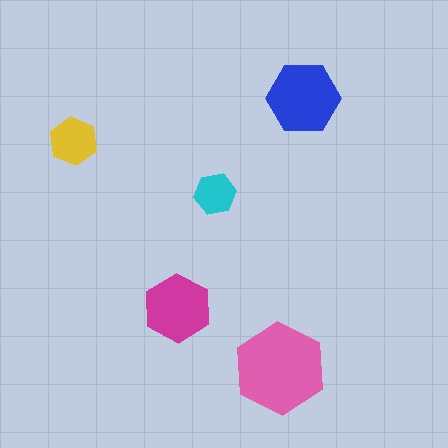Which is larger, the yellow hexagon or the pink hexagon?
The pink one.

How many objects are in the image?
There are 5 objects in the image.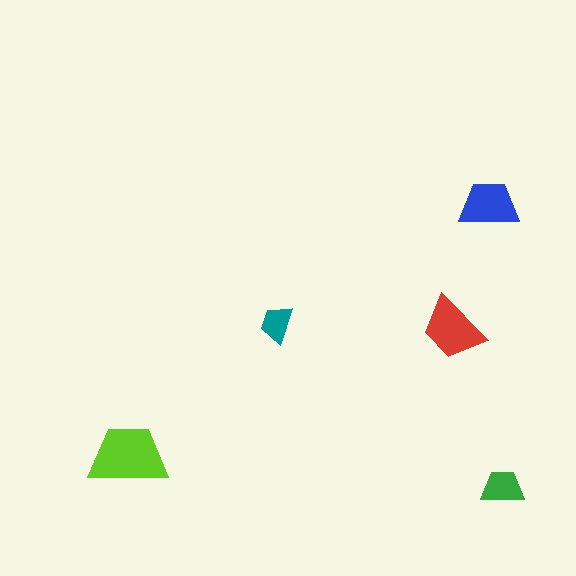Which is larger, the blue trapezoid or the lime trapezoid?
The lime one.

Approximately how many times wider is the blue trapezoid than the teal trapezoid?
About 1.5 times wider.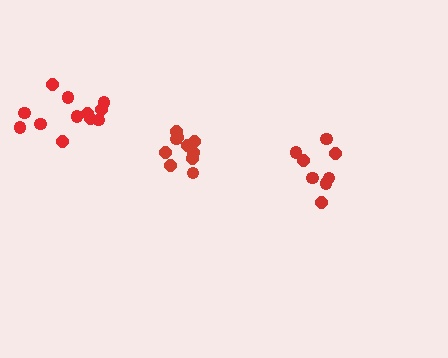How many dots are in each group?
Group 1: 10 dots, Group 2: 8 dots, Group 3: 12 dots (30 total).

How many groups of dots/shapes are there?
There are 3 groups.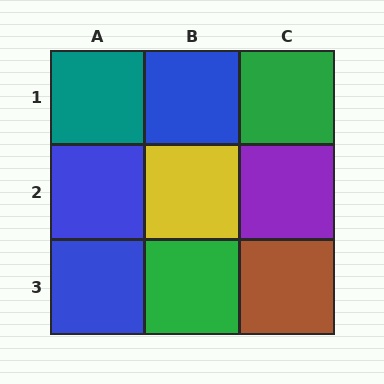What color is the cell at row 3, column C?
Brown.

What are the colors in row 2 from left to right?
Blue, yellow, purple.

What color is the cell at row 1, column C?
Green.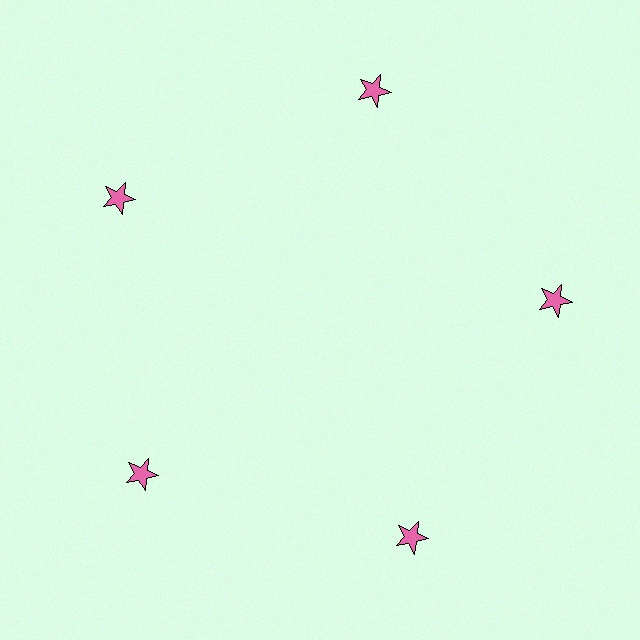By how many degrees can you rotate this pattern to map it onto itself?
The pattern maps onto itself every 72 degrees of rotation.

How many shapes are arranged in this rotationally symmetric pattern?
There are 5 shapes, arranged in 5 groups of 1.